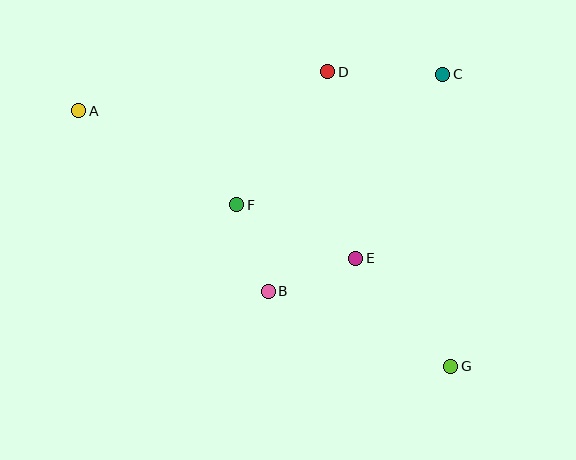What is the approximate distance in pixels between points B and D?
The distance between B and D is approximately 227 pixels.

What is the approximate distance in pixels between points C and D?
The distance between C and D is approximately 115 pixels.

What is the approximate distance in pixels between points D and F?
The distance between D and F is approximately 161 pixels.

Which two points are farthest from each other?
Points A and G are farthest from each other.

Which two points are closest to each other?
Points B and F are closest to each other.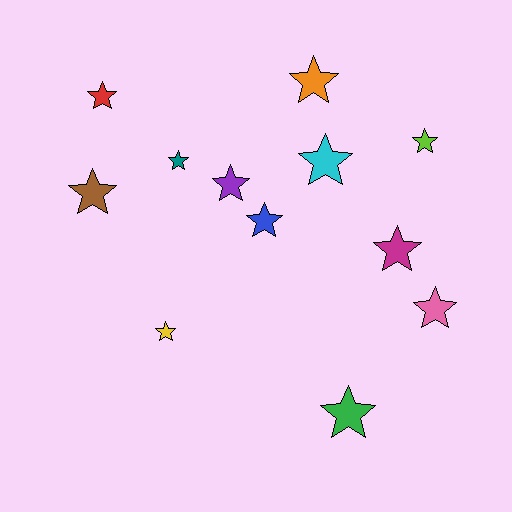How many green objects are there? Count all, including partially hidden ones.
There is 1 green object.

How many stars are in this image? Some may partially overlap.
There are 12 stars.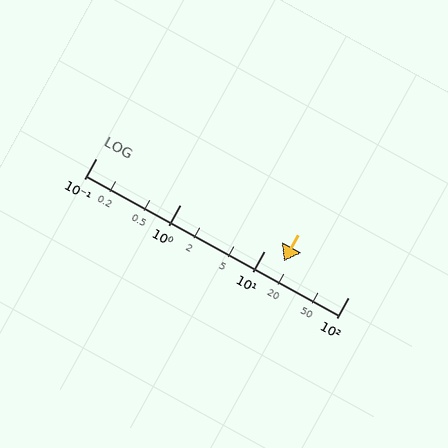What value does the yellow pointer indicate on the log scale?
The pointer indicates approximately 17.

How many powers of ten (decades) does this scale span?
The scale spans 3 decades, from 0.1 to 100.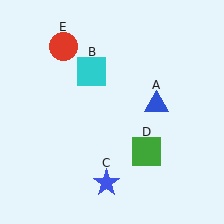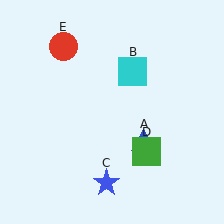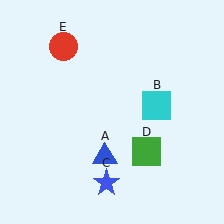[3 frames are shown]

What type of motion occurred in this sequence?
The blue triangle (object A), cyan square (object B) rotated clockwise around the center of the scene.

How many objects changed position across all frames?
2 objects changed position: blue triangle (object A), cyan square (object B).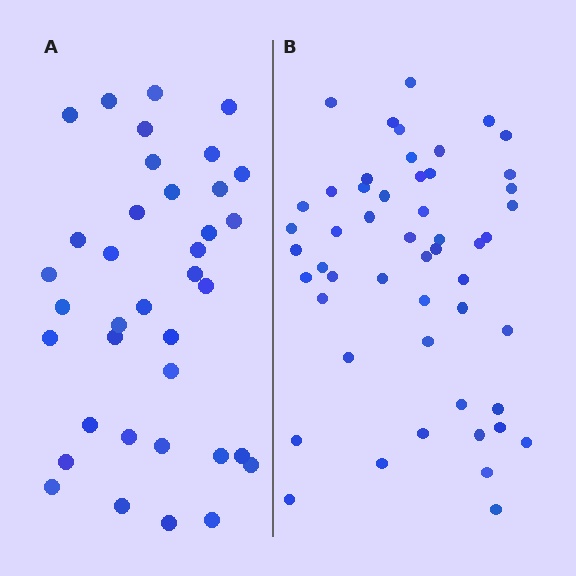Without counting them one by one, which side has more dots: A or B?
Region B (the right region) has more dots.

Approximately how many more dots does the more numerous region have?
Region B has approximately 15 more dots than region A.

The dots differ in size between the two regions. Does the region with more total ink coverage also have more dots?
No. Region A has more total ink coverage because its dots are larger, but region B actually contains more individual dots. Total area can be misleading — the number of items is what matters here.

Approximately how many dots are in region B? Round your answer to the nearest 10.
About 50 dots. (The exact count is 51, which rounds to 50.)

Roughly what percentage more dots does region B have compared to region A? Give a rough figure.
About 40% more.